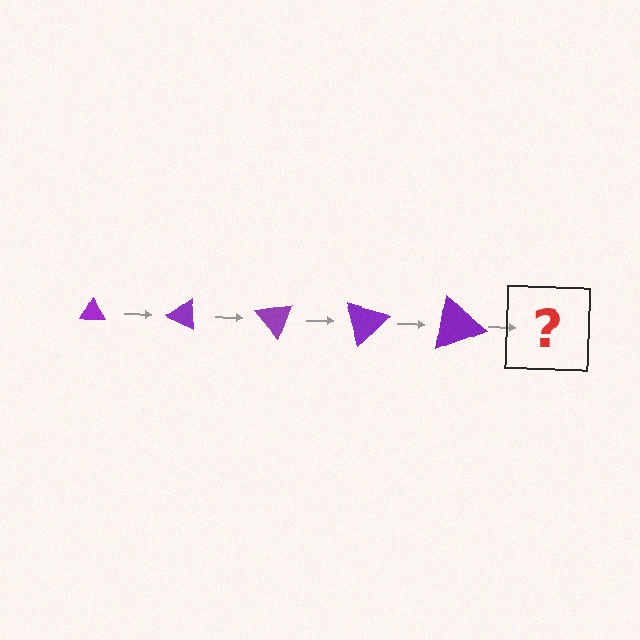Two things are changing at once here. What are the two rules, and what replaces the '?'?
The two rules are that the triangle grows larger each step and it rotates 25 degrees each step. The '?' should be a triangle, larger than the previous one and rotated 125 degrees from the start.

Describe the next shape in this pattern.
It should be a triangle, larger than the previous one and rotated 125 degrees from the start.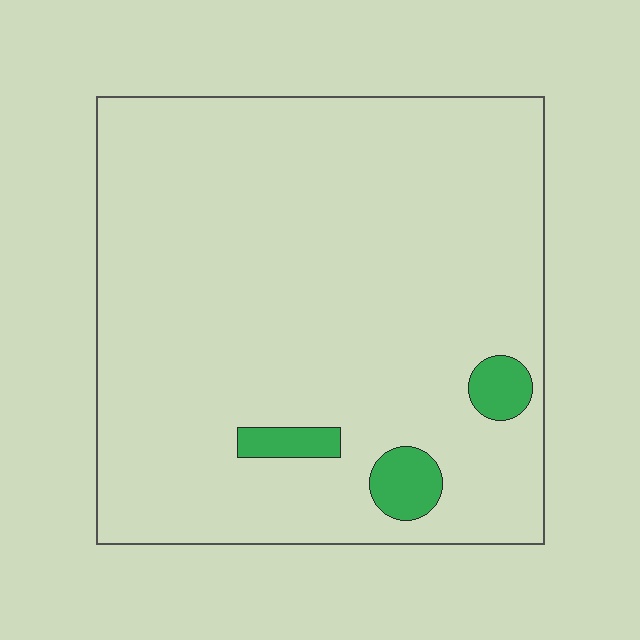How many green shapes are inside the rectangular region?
3.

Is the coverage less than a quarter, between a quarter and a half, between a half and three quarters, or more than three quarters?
Less than a quarter.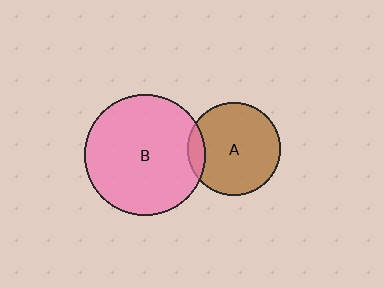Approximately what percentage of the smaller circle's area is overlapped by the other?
Approximately 10%.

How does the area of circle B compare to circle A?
Approximately 1.7 times.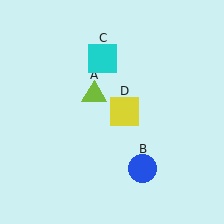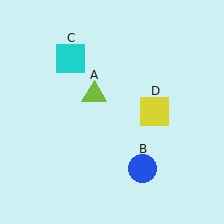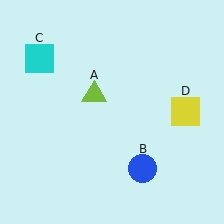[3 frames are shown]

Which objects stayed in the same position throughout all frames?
Lime triangle (object A) and blue circle (object B) remained stationary.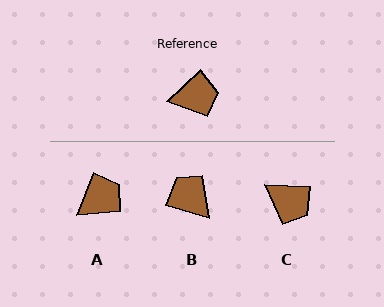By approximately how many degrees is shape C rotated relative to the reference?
Approximately 45 degrees clockwise.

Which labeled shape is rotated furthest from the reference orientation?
B, about 120 degrees away.